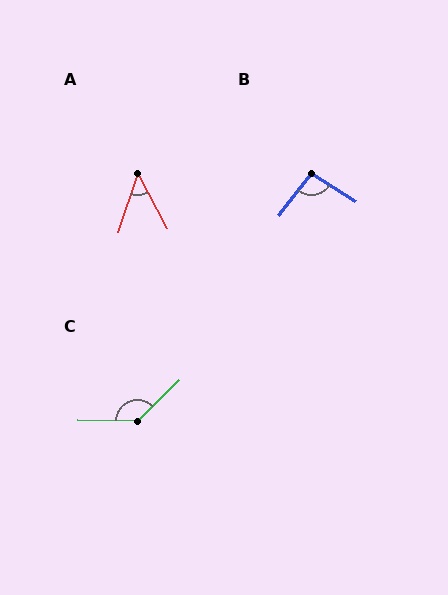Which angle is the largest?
C, at approximately 135 degrees.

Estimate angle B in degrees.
Approximately 96 degrees.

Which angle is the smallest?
A, at approximately 47 degrees.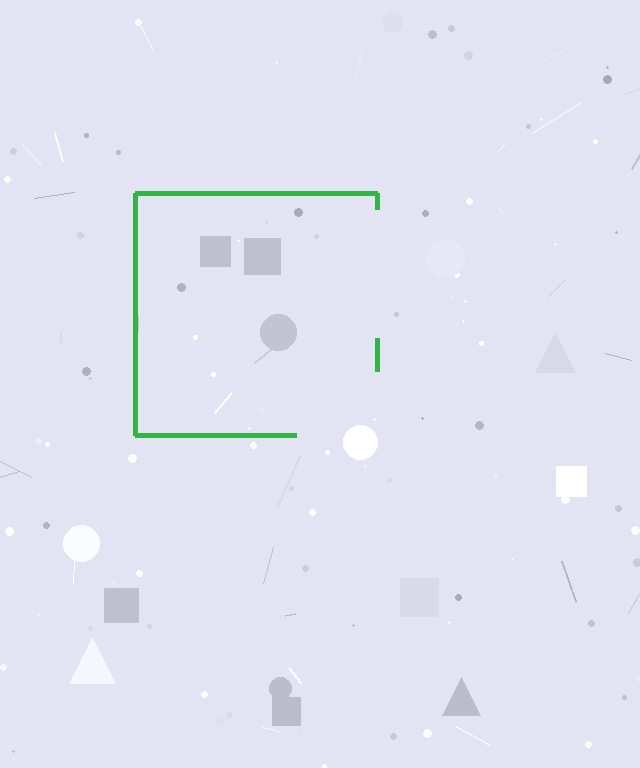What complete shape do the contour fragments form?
The contour fragments form a square.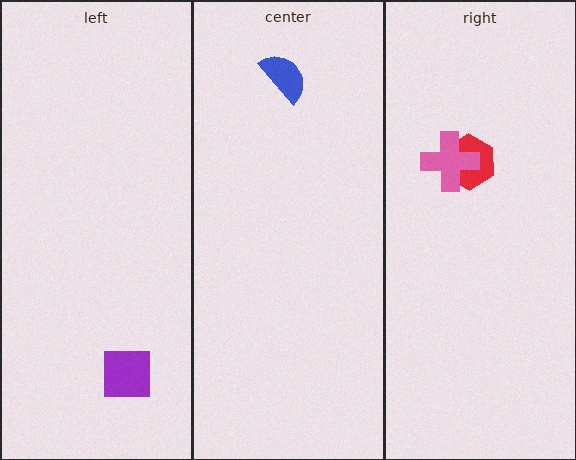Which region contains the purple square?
The left region.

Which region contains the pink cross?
The right region.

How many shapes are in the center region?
1.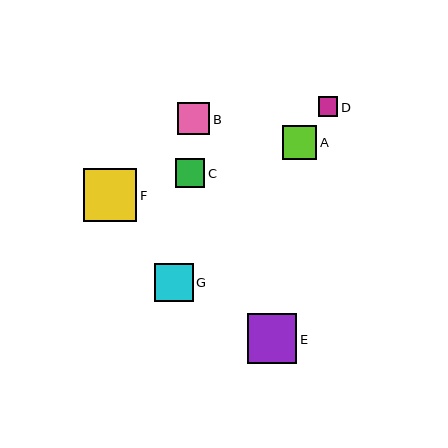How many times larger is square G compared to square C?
Square G is approximately 1.3 times the size of square C.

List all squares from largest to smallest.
From largest to smallest: F, E, G, A, B, C, D.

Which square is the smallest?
Square D is the smallest with a size of approximately 20 pixels.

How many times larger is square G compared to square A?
Square G is approximately 1.1 times the size of square A.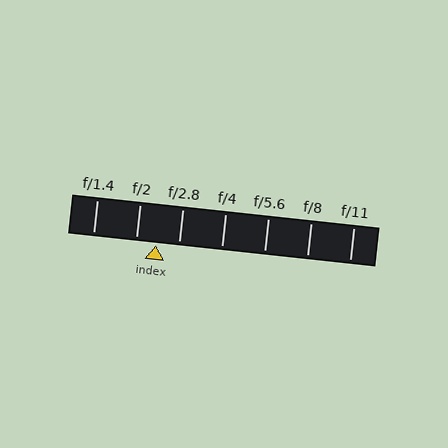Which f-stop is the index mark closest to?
The index mark is closest to f/2.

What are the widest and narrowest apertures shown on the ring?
The widest aperture shown is f/1.4 and the narrowest is f/11.